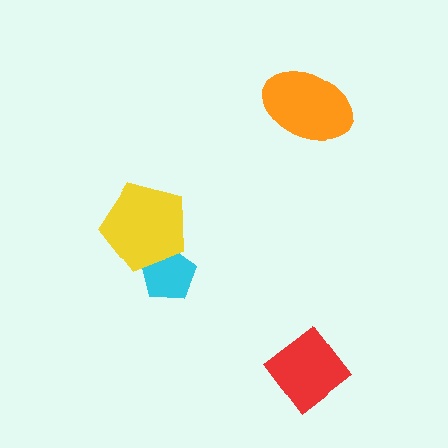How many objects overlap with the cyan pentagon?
1 object overlaps with the cyan pentagon.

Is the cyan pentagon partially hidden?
Yes, it is partially covered by another shape.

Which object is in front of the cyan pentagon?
The yellow pentagon is in front of the cyan pentagon.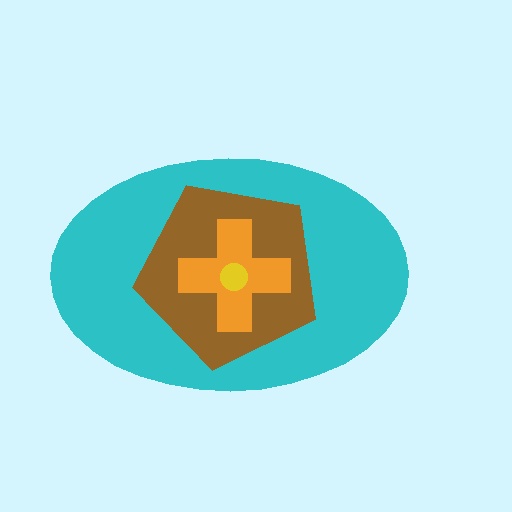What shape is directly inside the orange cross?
The yellow circle.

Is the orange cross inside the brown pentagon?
Yes.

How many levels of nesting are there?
4.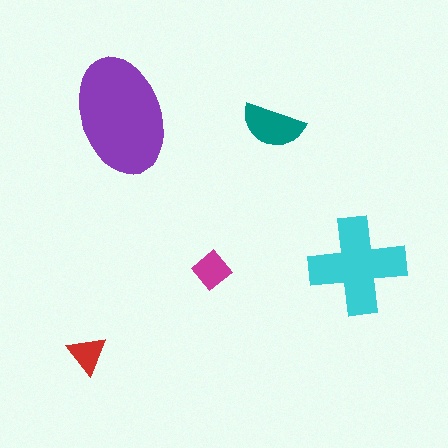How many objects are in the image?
There are 5 objects in the image.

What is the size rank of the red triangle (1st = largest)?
5th.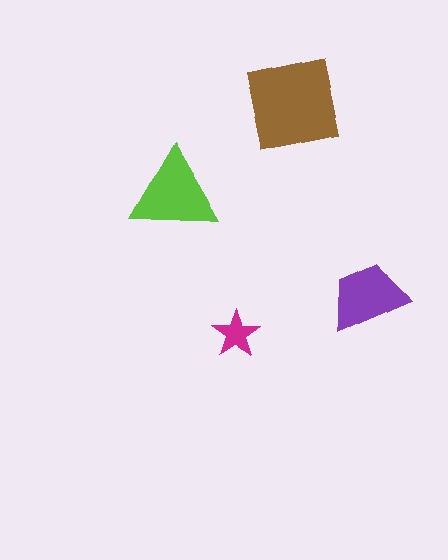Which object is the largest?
The brown square.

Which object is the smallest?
The magenta star.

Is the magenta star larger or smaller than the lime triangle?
Smaller.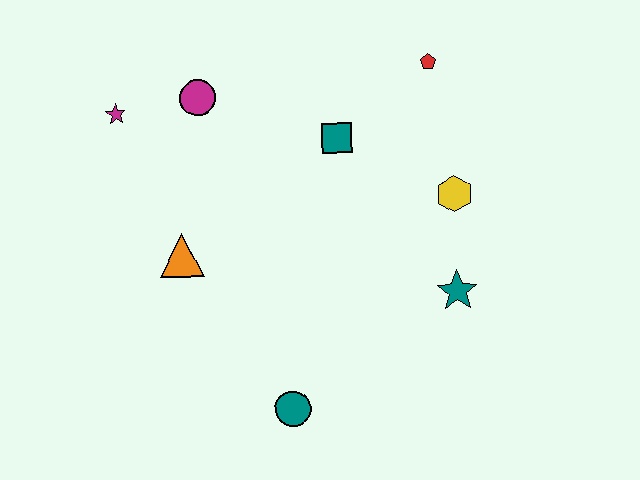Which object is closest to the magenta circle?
The magenta star is closest to the magenta circle.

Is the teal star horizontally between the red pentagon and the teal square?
No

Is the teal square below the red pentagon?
Yes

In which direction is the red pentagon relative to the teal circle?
The red pentagon is above the teal circle.